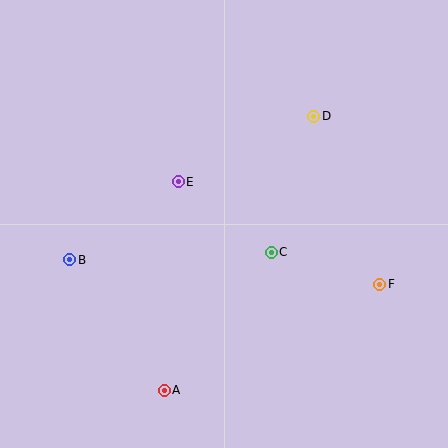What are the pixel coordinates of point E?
Point E is at (178, 182).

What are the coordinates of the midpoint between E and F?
The midpoint between E and F is at (279, 233).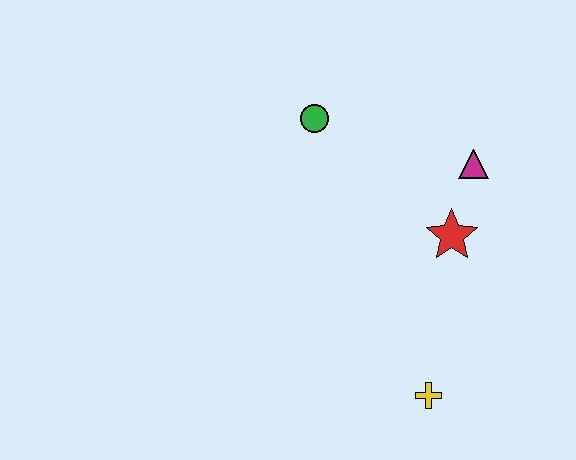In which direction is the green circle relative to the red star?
The green circle is to the left of the red star.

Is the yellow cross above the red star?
No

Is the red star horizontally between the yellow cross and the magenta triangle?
Yes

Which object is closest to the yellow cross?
The red star is closest to the yellow cross.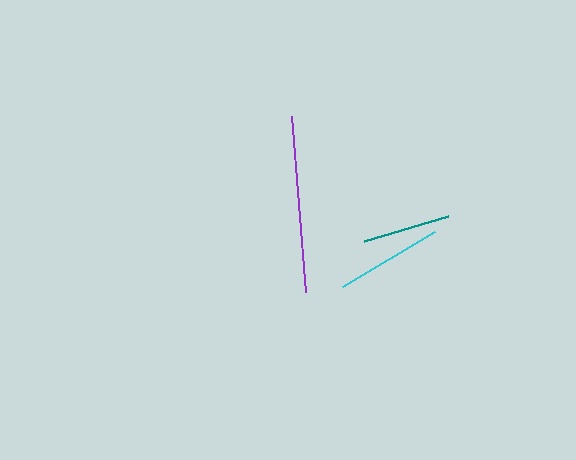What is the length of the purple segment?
The purple segment is approximately 177 pixels long.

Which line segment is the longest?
The purple line is the longest at approximately 177 pixels.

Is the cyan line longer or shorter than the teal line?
The cyan line is longer than the teal line.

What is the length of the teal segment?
The teal segment is approximately 87 pixels long.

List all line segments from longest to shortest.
From longest to shortest: purple, cyan, teal.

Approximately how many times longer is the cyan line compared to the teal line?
The cyan line is approximately 1.2 times the length of the teal line.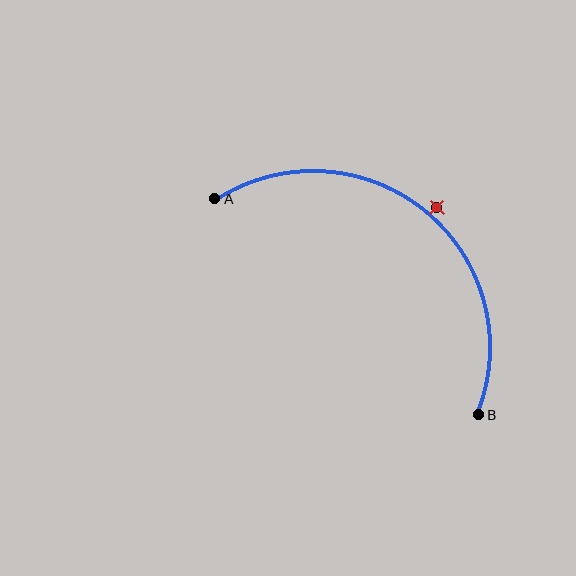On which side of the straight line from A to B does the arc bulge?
The arc bulges above and to the right of the straight line connecting A and B.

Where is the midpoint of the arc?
The arc midpoint is the point on the curve farthest from the straight line joining A and B. It sits above and to the right of that line.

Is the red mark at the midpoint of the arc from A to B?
No — the red mark does not lie on the arc at all. It sits slightly outside the curve.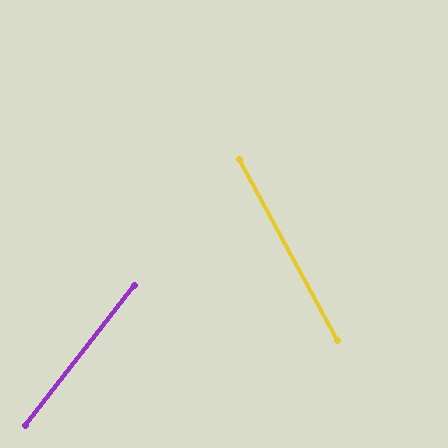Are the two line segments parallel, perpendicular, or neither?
Neither parallel nor perpendicular — they differ by about 67°.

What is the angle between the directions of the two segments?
Approximately 67 degrees.